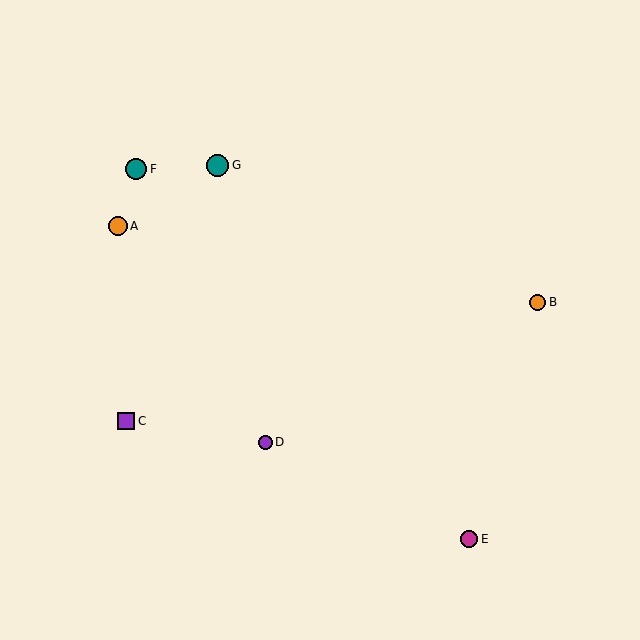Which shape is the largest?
The teal circle (labeled G) is the largest.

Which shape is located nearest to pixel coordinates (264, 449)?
The purple circle (labeled D) at (265, 442) is nearest to that location.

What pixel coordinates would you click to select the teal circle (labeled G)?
Click at (218, 165) to select the teal circle G.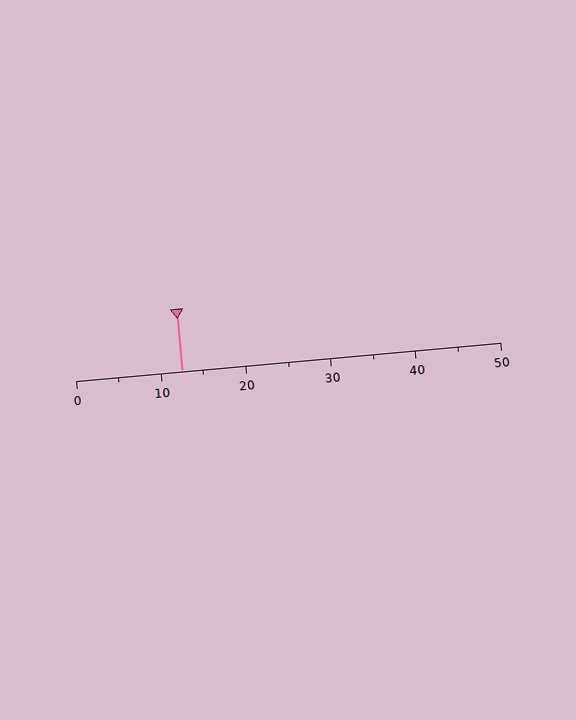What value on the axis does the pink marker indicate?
The marker indicates approximately 12.5.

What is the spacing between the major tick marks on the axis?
The major ticks are spaced 10 apart.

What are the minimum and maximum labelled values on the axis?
The axis runs from 0 to 50.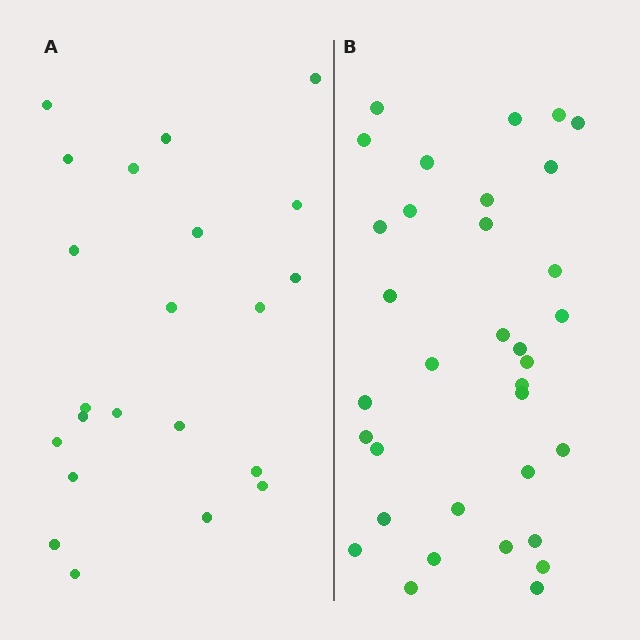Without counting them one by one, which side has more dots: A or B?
Region B (the right region) has more dots.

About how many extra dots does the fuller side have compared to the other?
Region B has roughly 12 or so more dots than region A.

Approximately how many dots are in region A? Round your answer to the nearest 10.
About 20 dots. (The exact count is 22, which rounds to 20.)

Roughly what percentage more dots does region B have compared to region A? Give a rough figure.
About 55% more.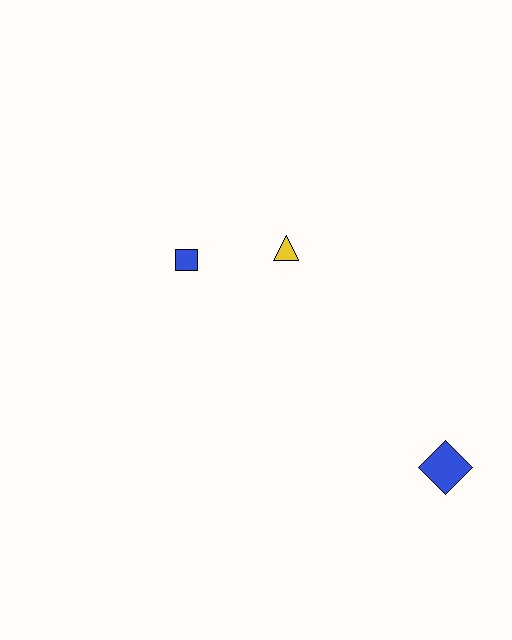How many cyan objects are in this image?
There are no cyan objects.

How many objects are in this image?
There are 3 objects.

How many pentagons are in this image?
There are no pentagons.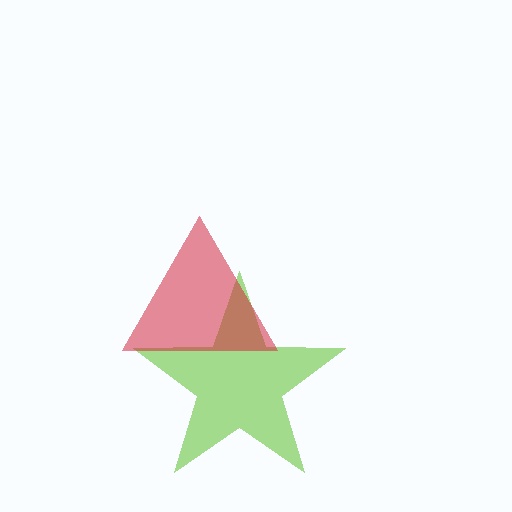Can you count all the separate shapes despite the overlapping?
Yes, there are 2 separate shapes.